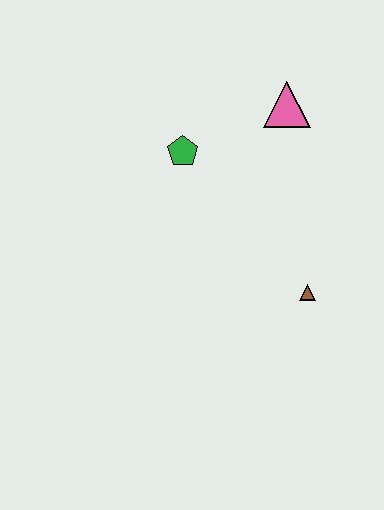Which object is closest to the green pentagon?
The pink triangle is closest to the green pentagon.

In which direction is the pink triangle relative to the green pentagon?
The pink triangle is to the right of the green pentagon.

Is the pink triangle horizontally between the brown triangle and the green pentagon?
Yes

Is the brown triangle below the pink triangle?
Yes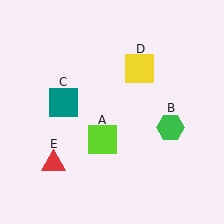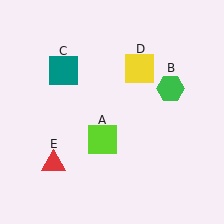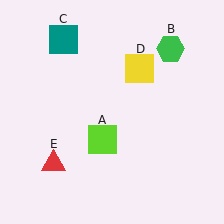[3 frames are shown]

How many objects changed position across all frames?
2 objects changed position: green hexagon (object B), teal square (object C).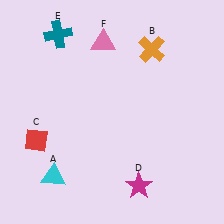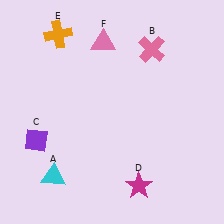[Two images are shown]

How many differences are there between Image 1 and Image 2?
There are 3 differences between the two images.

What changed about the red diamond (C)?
In Image 1, C is red. In Image 2, it changed to purple.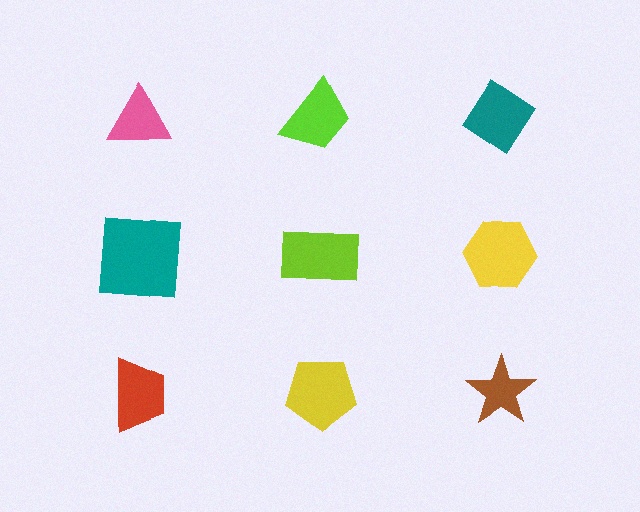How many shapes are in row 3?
3 shapes.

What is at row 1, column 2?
A lime trapezoid.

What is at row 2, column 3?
A yellow hexagon.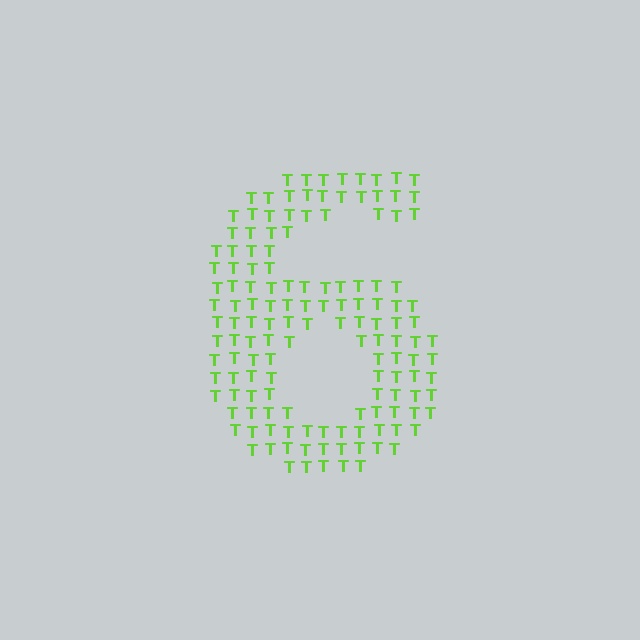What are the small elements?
The small elements are letter T's.